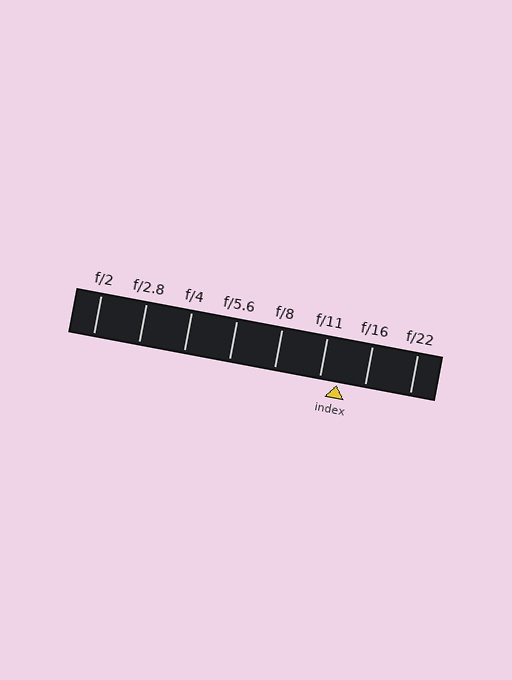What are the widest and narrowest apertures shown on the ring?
The widest aperture shown is f/2 and the narrowest is f/22.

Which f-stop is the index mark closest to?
The index mark is closest to f/11.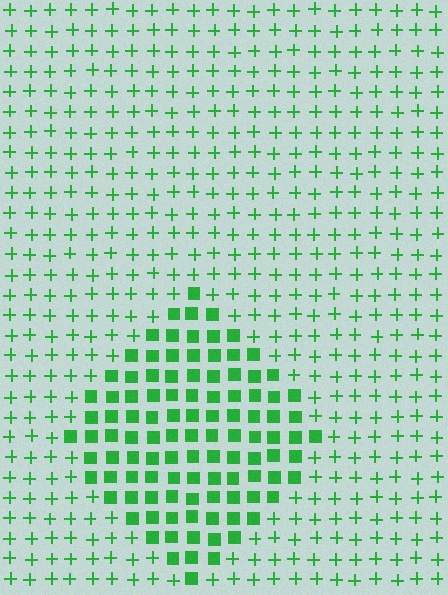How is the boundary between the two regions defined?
The boundary is defined by a change in element shape: squares inside vs. plus signs outside. All elements share the same color and spacing.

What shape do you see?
I see a diamond.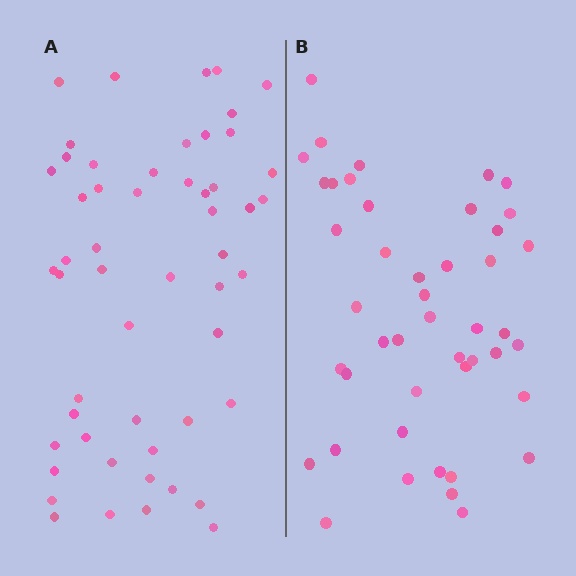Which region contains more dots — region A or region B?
Region A (the left region) has more dots.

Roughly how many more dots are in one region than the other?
Region A has roughly 8 or so more dots than region B.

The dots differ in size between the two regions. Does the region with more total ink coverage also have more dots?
No. Region B has more total ink coverage because its dots are larger, but region A actually contains more individual dots. Total area can be misleading — the number of items is what matters here.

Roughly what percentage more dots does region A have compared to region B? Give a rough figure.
About 20% more.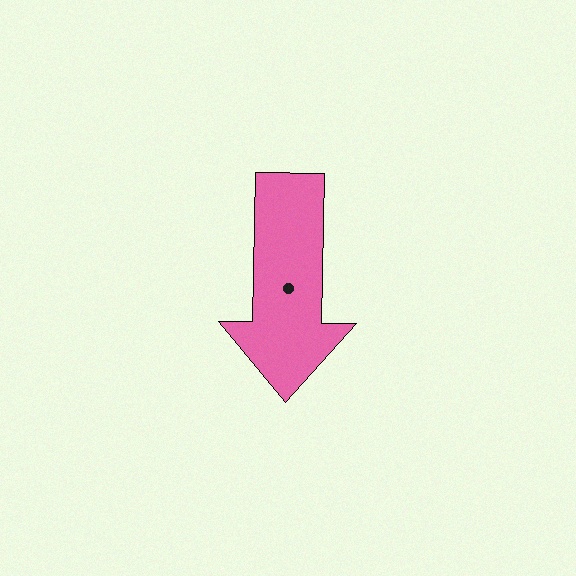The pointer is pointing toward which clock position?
Roughly 6 o'clock.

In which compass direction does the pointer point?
South.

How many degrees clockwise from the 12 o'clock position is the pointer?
Approximately 181 degrees.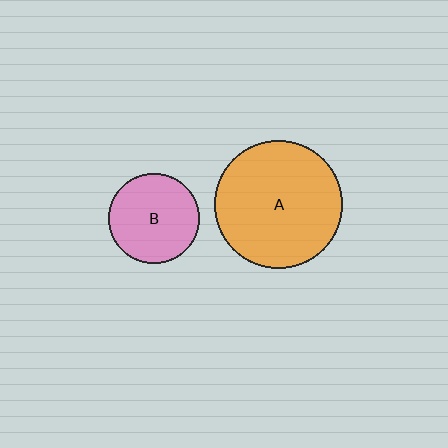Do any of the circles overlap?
No, none of the circles overlap.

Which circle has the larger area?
Circle A (orange).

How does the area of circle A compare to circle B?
Approximately 2.0 times.